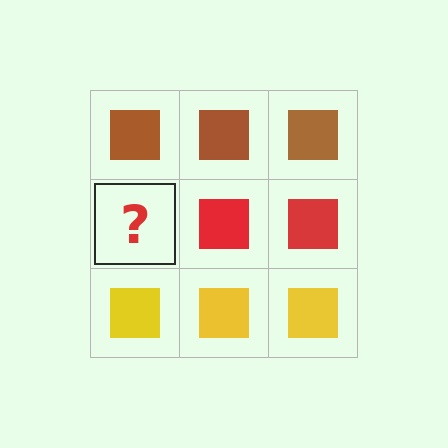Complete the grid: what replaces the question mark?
The question mark should be replaced with a red square.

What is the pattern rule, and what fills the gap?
The rule is that each row has a consistent color. The gap should be filled with a red square.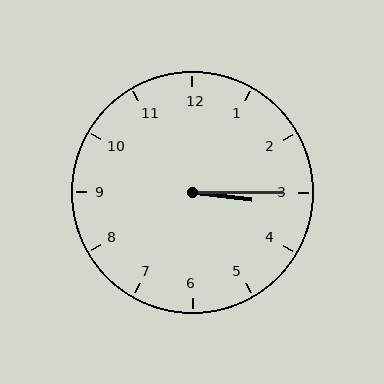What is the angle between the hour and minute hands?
Approximately 8 degrees.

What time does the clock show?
3:15.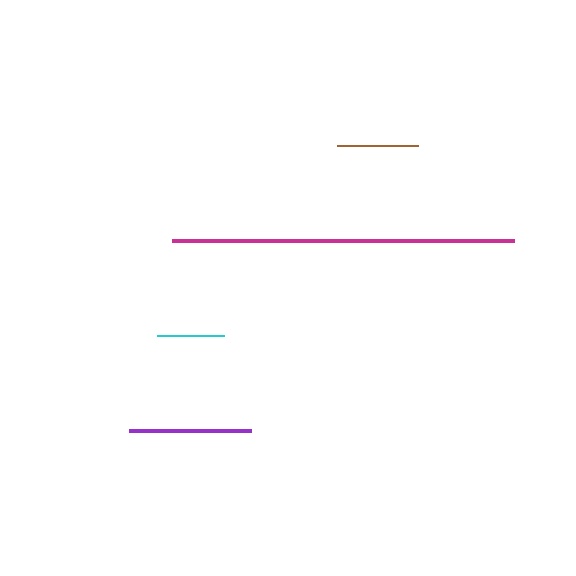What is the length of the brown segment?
The brown segment is approximately 81 pixels long.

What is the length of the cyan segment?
The cyan segment is approximately 67 pixels long.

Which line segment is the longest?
The magenta line is the longest at approximately 342 pixels.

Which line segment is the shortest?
The cyan line is the shortest at approximately 67 pixels.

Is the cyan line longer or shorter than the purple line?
The purple line is longer than the cyan line.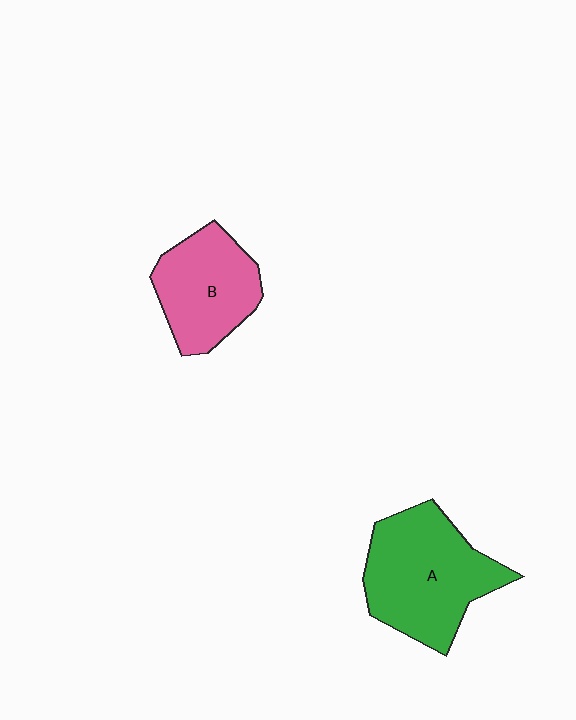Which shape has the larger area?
Shape A (green).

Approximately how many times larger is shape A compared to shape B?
Approximately 1.4 times.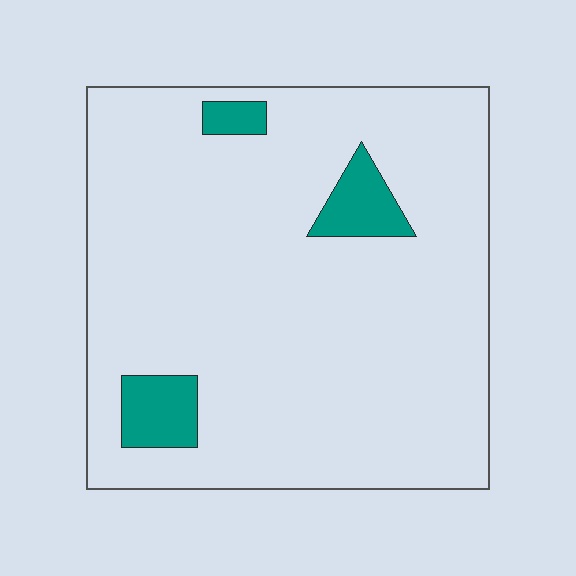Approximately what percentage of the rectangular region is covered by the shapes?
Approximately 10%.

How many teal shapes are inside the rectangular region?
3.